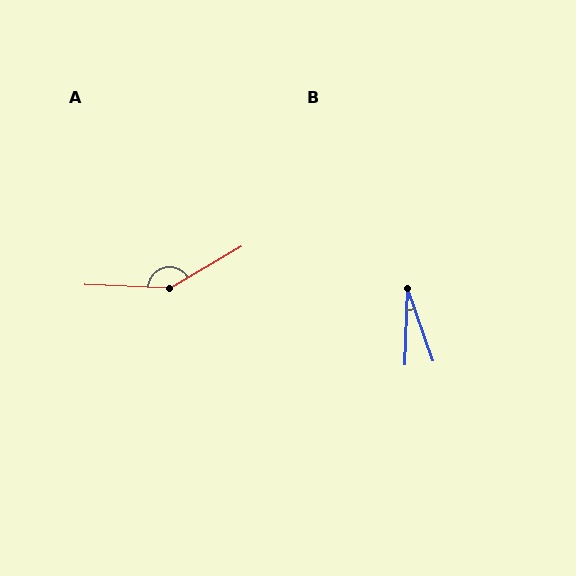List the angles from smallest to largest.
B (21°), A (147°).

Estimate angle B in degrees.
Approximately 21 degrees.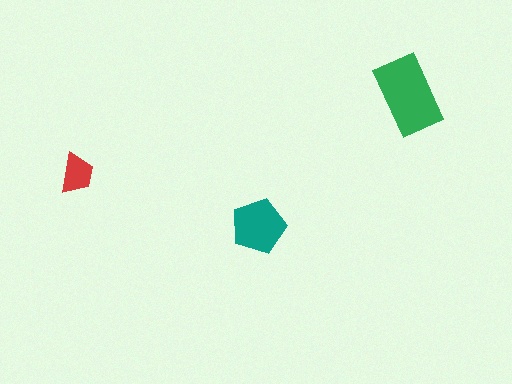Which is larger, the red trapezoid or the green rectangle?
The green rectangle.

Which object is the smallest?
The red trapezoid.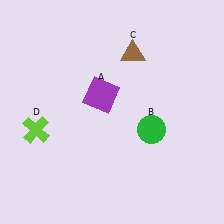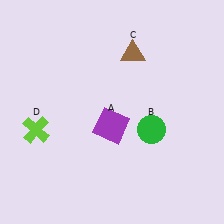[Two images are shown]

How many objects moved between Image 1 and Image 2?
1 object moved between the two images.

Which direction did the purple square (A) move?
The purple square (A) moved down.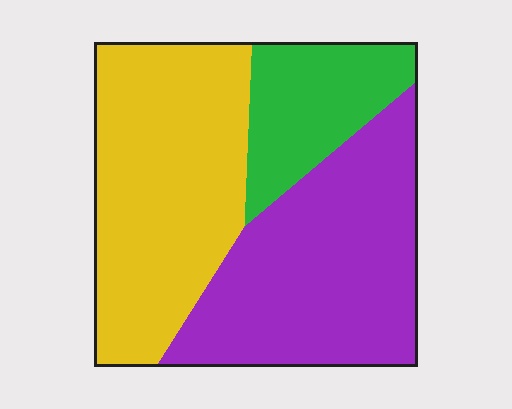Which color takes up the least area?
Green, at roughly 20%.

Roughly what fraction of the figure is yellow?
Yellow takes up about two fifths (2/5) of the figure.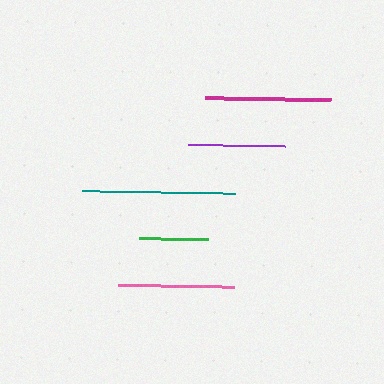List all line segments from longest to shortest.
From longest to shortest: teal, magenta, pink, purple, green.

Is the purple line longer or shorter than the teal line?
The teal line is longer than the purple line.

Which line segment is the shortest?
The green line is the shortest at approximately 69 pixels.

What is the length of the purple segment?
The purple segment is approximately 97 pixels long.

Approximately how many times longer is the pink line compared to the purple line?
The pink line is approximately 1.2 times the length of the purple line.